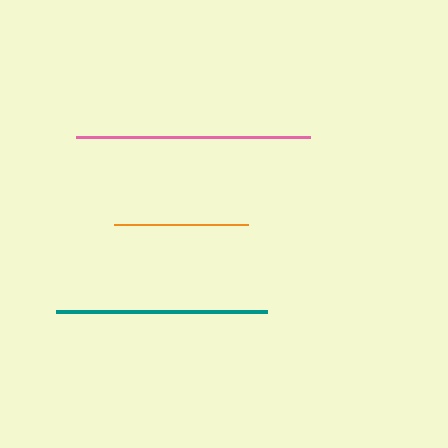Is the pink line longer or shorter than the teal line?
The pink line is longer than the teal line.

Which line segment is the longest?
The pink line is the longest at approximately 234 pixels.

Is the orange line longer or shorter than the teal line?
The teal line is longer than the orange line.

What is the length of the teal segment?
The teal segment is approximately 211 pixels long.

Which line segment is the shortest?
The orange line is the shortest at approximately 134 pixels.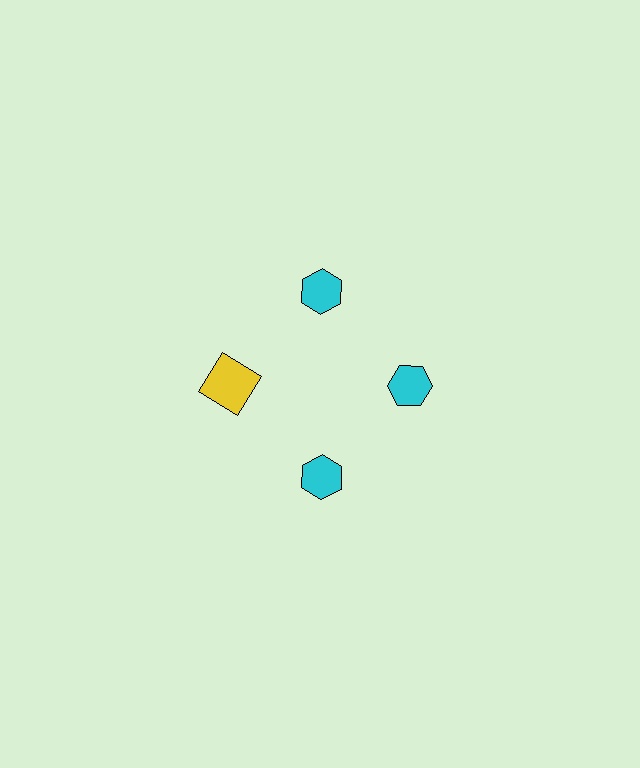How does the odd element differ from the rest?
It differs in both color (yellow instead of cyan) and shape (square instead of hexagon).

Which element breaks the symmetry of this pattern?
The yellow square at roughly the 9 o'clock position breaks the symmetry. All other shapes are cyan hexagons.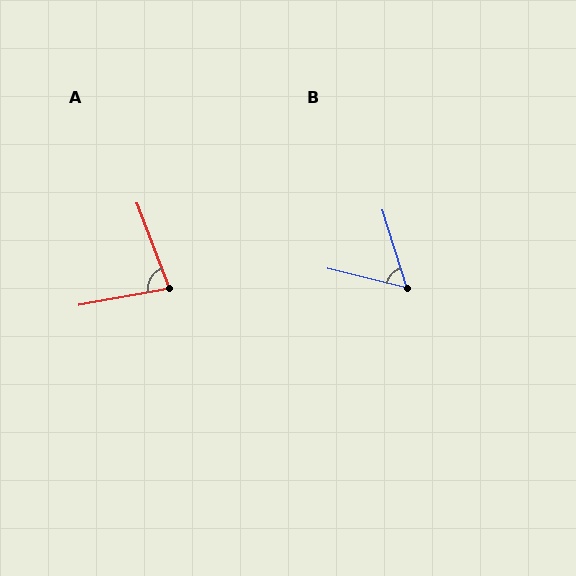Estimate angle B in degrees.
Approximately 59 degrees.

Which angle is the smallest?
B, at approximately 59 degrees.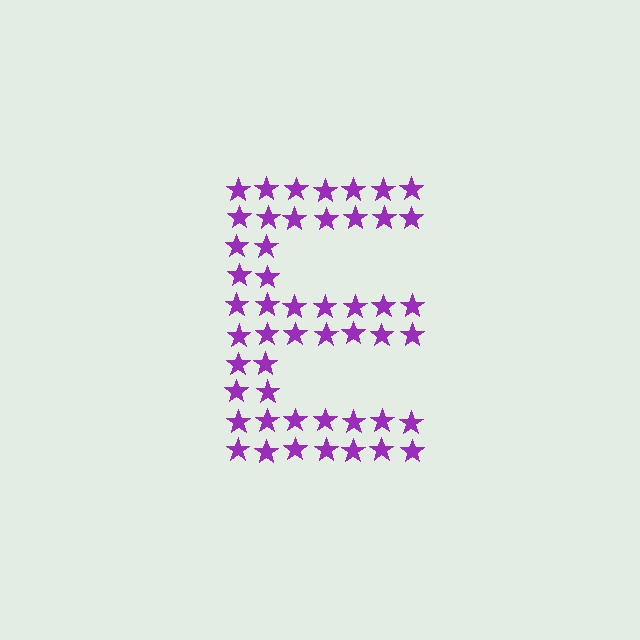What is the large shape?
The large shape is the letter E.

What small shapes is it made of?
It is made of small stars.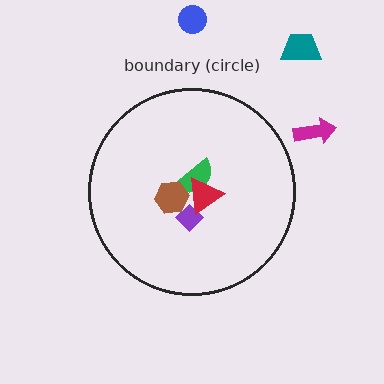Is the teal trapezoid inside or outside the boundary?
Outside.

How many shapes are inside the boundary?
4 inside, 3 outside.